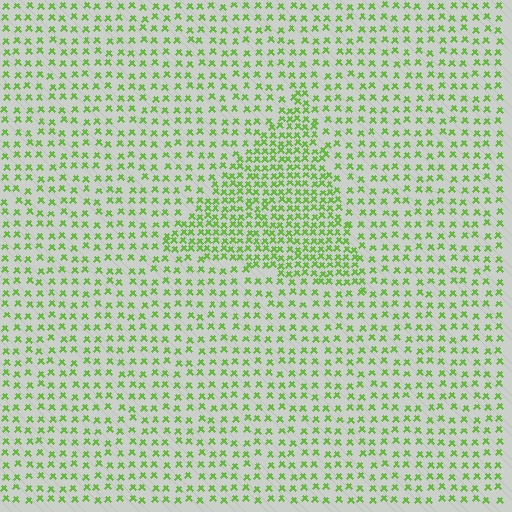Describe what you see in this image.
The image contains small lime elements arranged at two different densities. A triangle-shaped region is visible where the elements are more densely packed than the surrounding area.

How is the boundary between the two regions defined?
The boundary is defined by a change in element density (approximately 2.0x ratio). All elements are the same color, size, and shape.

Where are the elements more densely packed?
The elements are more densely packed inside the triangle boundary.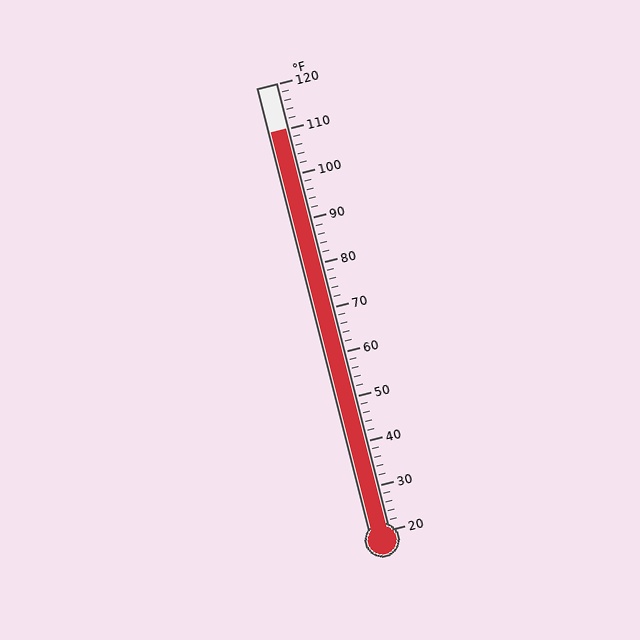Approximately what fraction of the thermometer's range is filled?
The thermometer is filled to approximately 90% of its range.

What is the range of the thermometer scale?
The thermometer scale ranges from 20°F to 120°F.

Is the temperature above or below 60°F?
The temperature is above 60°F.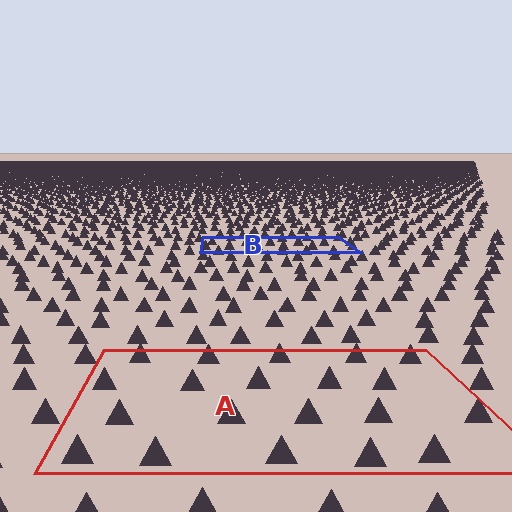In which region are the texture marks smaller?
The texture marks are smaller in region B, because it is farther away.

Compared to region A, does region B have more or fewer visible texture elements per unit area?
Region B has more texture elements per unit area — they are packed more densely because it is farther away.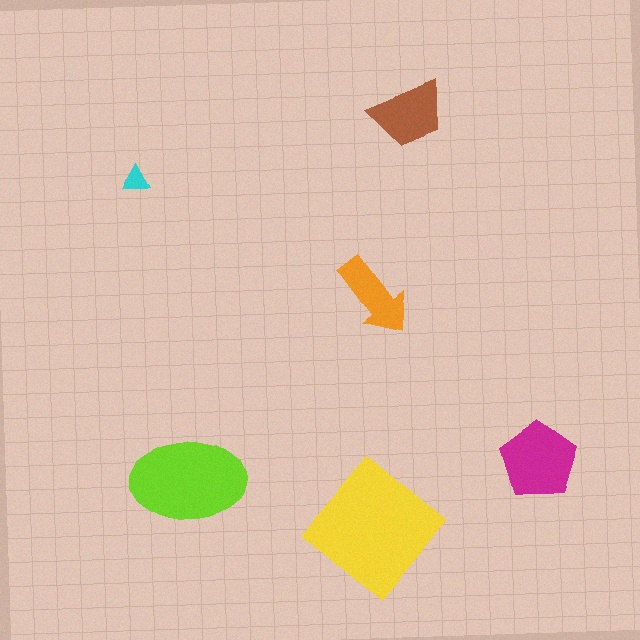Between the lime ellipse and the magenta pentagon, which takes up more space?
The lime ellipse.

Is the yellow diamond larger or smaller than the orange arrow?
Larger.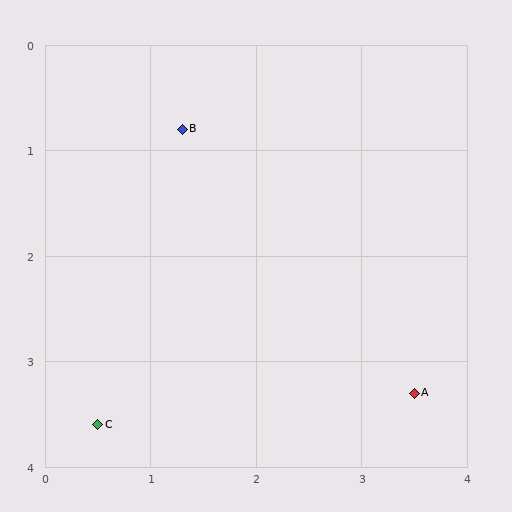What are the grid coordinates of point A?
Point A is at approximately (3.5, 3.3).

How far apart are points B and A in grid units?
Points B and A are about 3.3 grid units apart.